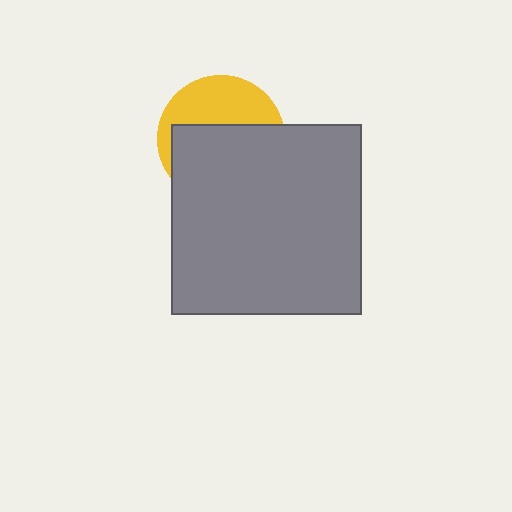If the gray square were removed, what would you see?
You would see the complete yellow circle.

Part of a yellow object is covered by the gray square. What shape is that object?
It is a circle.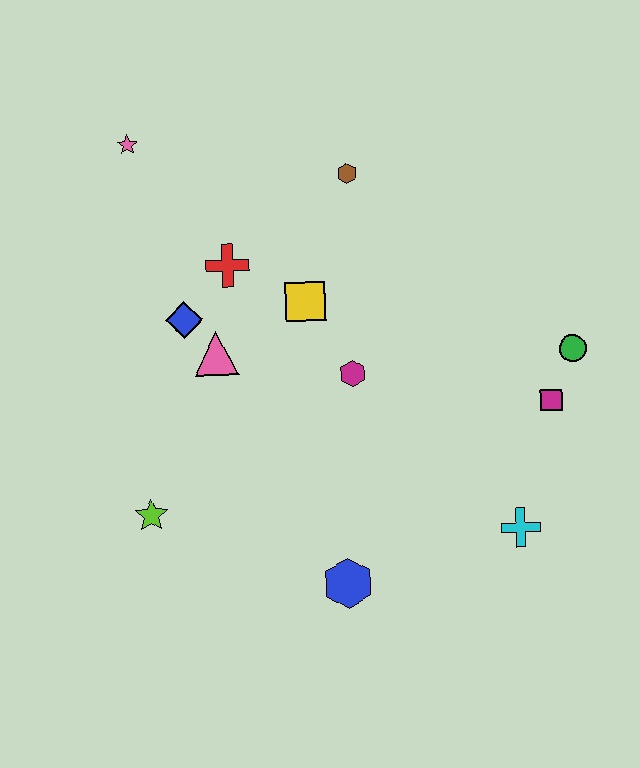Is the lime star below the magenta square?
Yes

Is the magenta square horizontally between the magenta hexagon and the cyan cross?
No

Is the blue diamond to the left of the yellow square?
Yes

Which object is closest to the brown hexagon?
The yellow square is closest to the brown hexagon.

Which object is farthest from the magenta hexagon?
The pink star is farthest from the magenta hexagon.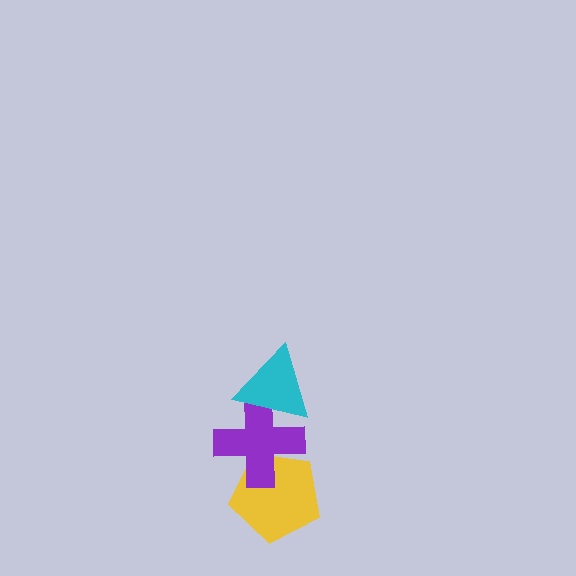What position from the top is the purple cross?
The purple cross is 2nd from the top.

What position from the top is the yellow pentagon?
The yellow pentagon is 3rd from the top.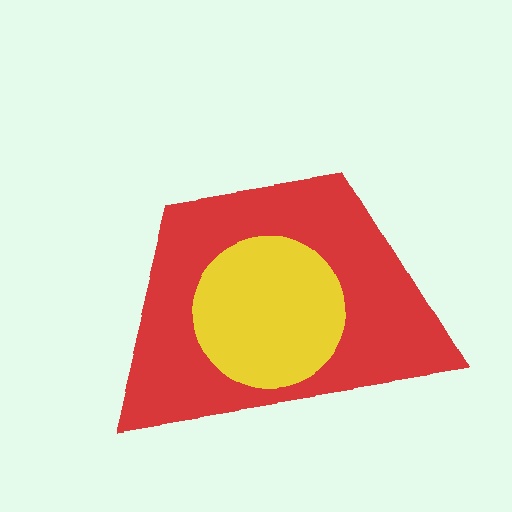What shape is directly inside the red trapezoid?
The yellow circle.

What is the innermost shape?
The yellow circle.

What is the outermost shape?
The red trapezoid.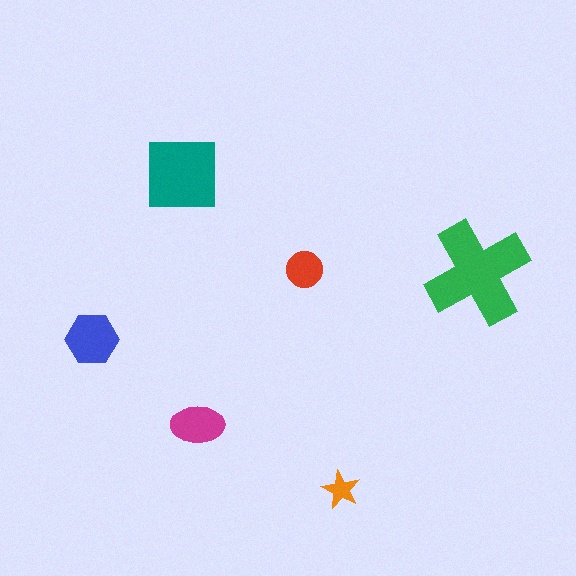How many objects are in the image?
There are 6 objects in the image.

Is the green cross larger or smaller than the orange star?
Larger.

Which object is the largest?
The green cross.